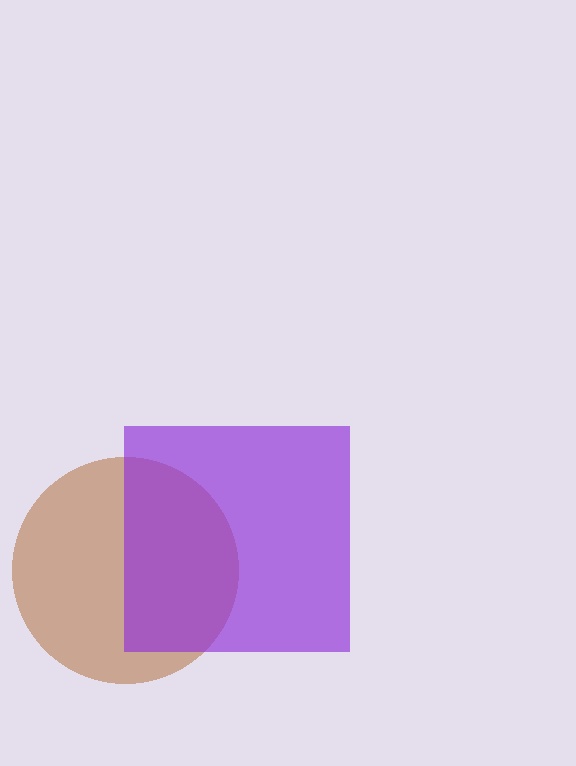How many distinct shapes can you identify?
There are 2 distinct shapes: a brown circle, a purple square.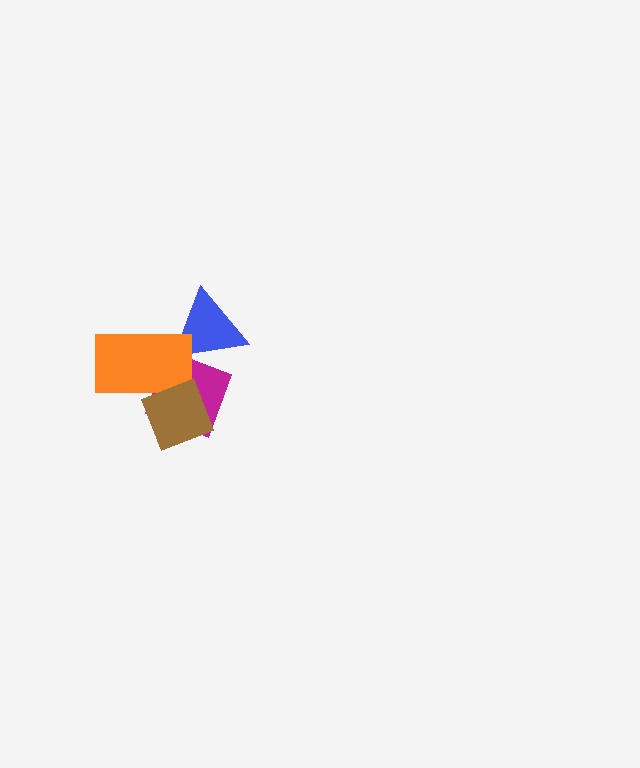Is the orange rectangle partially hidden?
Yes, it is partially covered by another shape.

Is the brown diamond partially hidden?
No, no other shape covers it.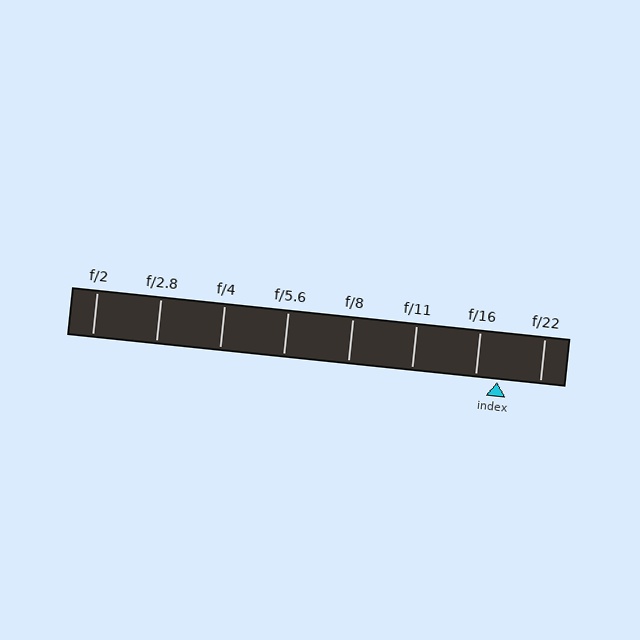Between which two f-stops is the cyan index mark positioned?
The index mark is between f/16 and f/22.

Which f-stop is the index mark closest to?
The index mark is closest to f/16.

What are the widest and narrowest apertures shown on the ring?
The widest aperture shown is f/2 and the narrowest is f/22.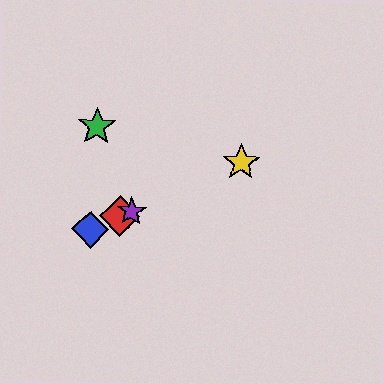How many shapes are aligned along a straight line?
4 shapes (the red diamond, the blue diamond, the yellow star, the purple star) are aligned along a straight line.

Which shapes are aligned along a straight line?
The red diamond, the blue diamond, the yellow star, the purple star are aligned along a straight line.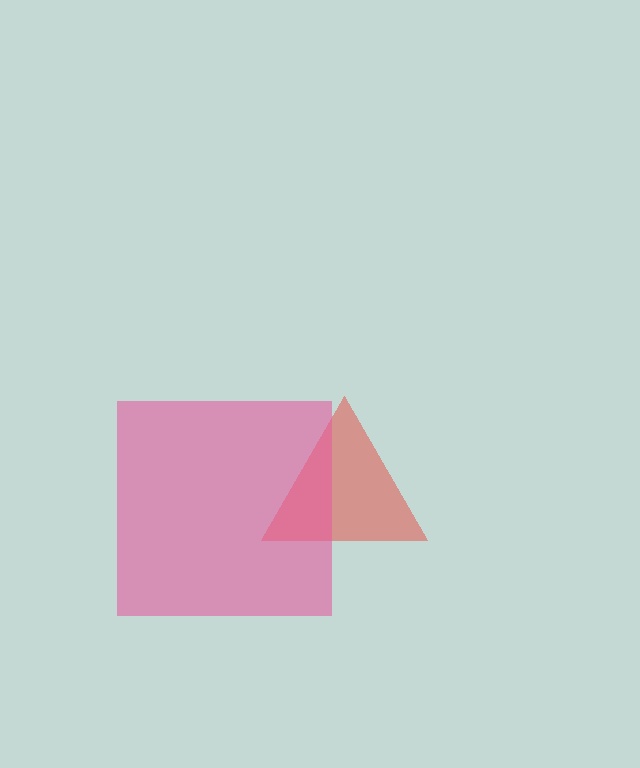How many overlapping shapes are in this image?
There are 2 overlapping shapes in the image.